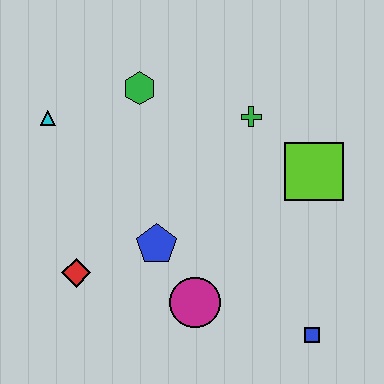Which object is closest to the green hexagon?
The cyan triangle is closest to the green hexagon.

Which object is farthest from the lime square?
The cyan triangle is farthest from the lime square.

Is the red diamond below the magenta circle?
No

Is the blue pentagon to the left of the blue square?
Yes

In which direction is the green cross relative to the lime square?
The green cross is to the left of the lime square.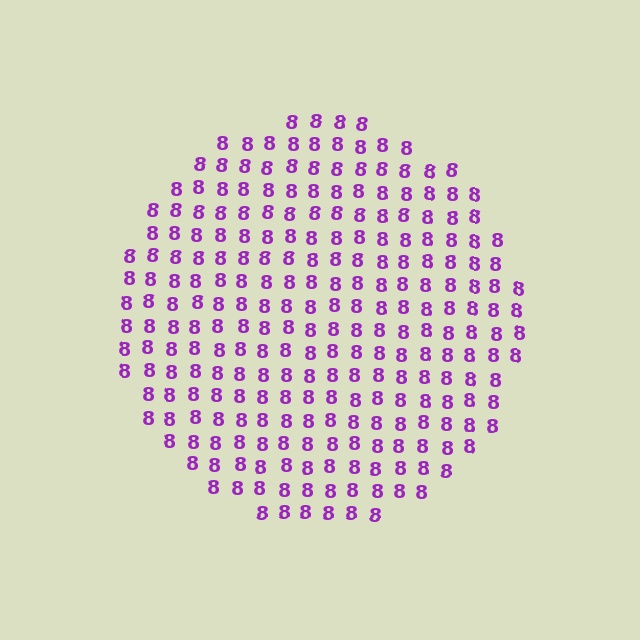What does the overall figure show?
The overall figure shows a circle.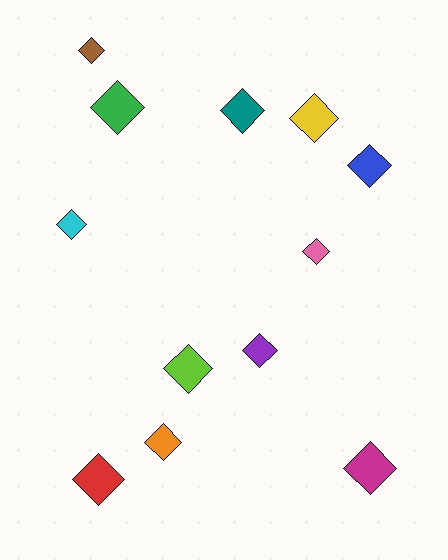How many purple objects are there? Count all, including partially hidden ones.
There is 1 purple object.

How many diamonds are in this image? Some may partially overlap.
There are 12 diamonds.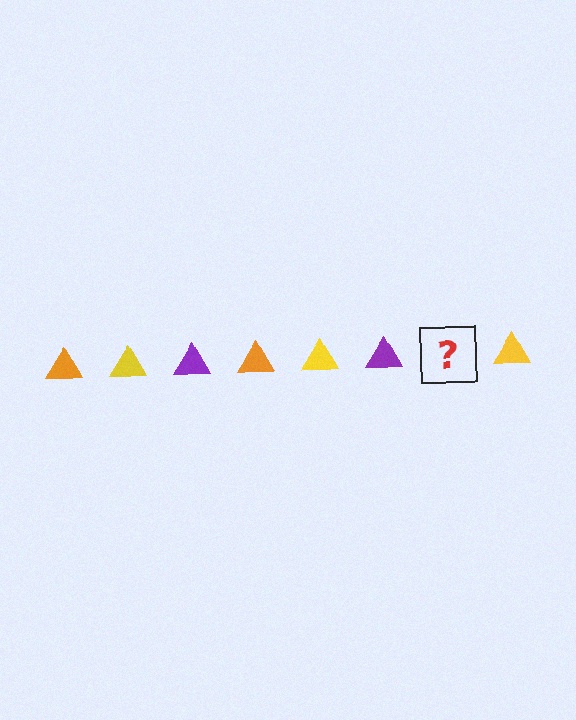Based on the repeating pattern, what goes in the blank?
The blank should be an orange triangle.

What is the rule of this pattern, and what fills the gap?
The rule is that the pattern cycles through orange, yellow, purple triangles. The gap should be filled with an orange triangle.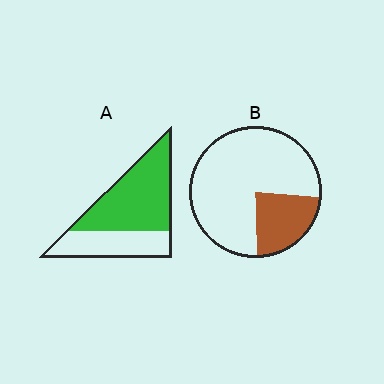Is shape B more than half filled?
No.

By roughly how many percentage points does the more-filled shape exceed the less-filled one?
By roughly 40 percentage points (A over B).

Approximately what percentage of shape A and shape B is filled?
A is approximately 65% and B is approximately 25%.